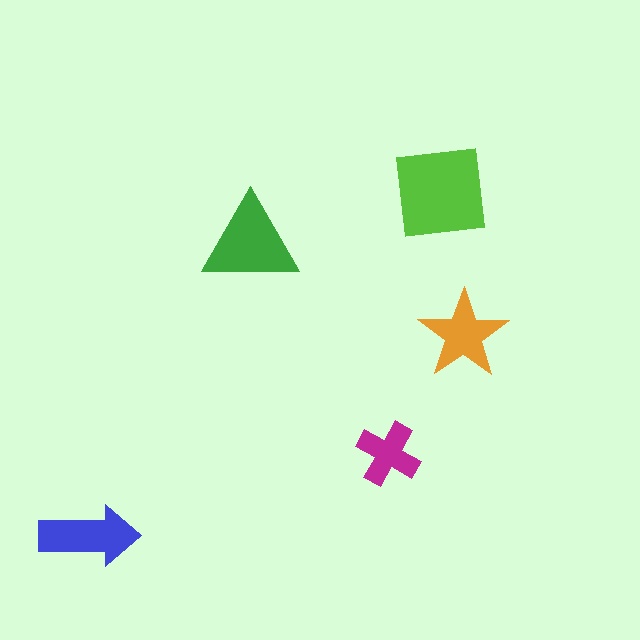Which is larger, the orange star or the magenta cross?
The orange star.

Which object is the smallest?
The magenta cross.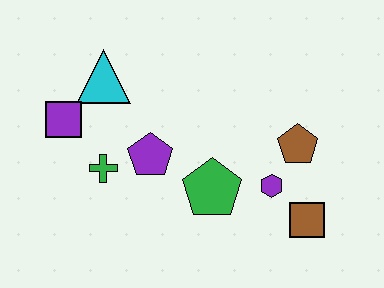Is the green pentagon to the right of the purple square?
Yes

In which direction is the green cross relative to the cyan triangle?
The green cross is below the cyan triangle.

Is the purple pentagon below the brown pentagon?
Yes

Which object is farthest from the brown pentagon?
The purple square is farthest from the brown pentagon.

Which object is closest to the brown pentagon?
The purple hexagon is closest to the brown pentagon.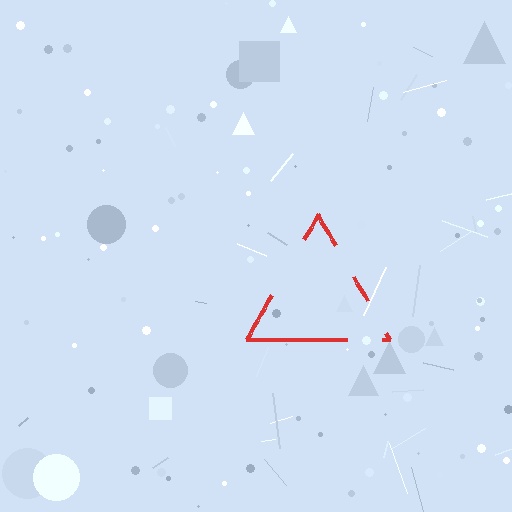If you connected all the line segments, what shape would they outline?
They would outline a triangle.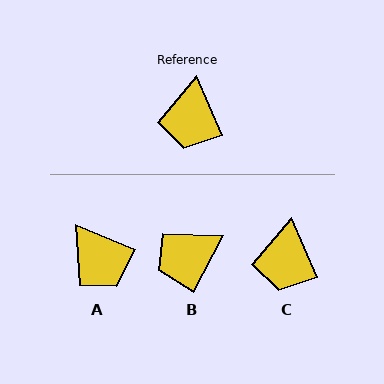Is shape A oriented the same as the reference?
No, it is off by about 44 degrees.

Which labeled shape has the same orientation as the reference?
C.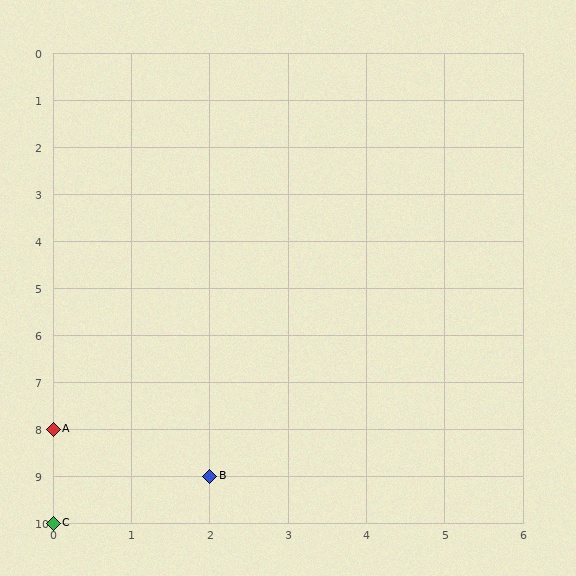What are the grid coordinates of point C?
Point C is at grid coordinates (0, 10).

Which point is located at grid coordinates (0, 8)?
Point A is at (0, 8).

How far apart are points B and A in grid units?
Points B and A are 2 columns and 1 row apart (about 2.2 grid units diagonally).